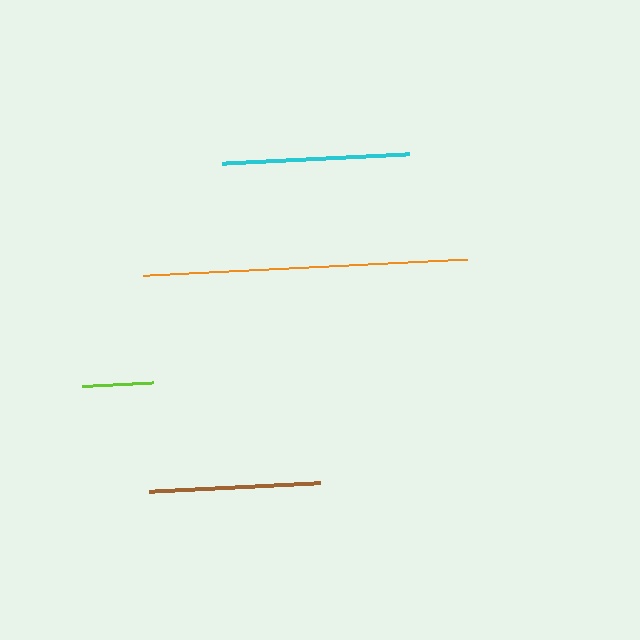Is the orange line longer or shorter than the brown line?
The orange line is longer than the brown line.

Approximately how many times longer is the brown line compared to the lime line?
The brown line is approximately 2.4 times the length of the lime line.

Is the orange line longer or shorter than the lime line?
The orange line is longer than the lime line.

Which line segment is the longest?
The orange line is the longest at approximately 326 pixels.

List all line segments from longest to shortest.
From longest to shortest: orange, cyan, brown, lime.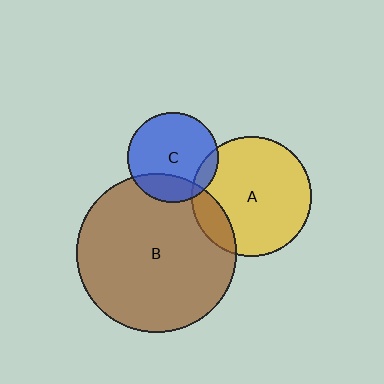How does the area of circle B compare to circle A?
Approximately 1.7 times.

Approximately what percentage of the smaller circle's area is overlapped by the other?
Approximately 15%.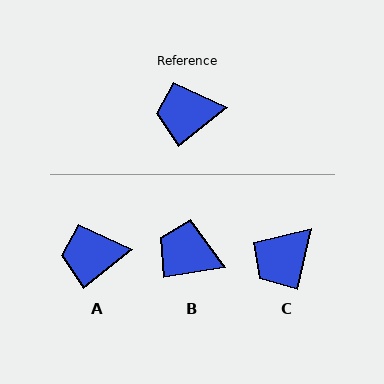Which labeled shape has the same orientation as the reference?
A.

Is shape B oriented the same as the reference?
No, it is off by about 29 degrees.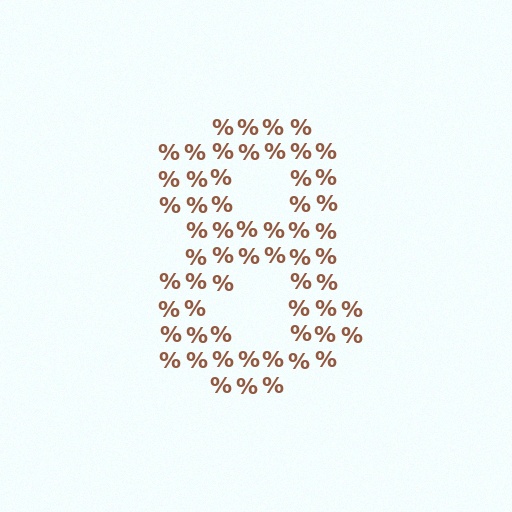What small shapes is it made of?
It is made of small percent signs.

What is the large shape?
The large shape is the digit 8.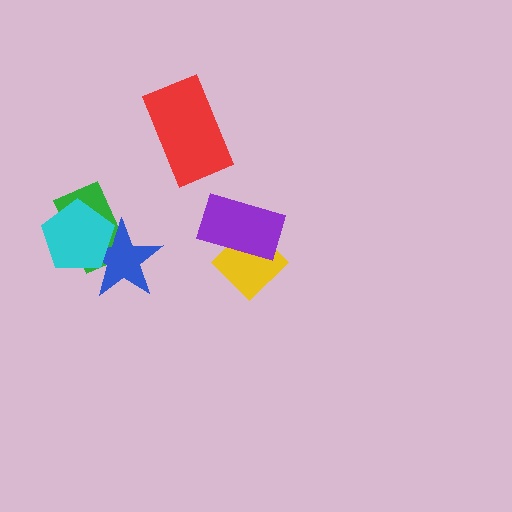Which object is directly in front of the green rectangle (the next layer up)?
The blue star is directly in front of the green rectangle.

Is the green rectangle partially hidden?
Yes, it is partially covered by another shape.